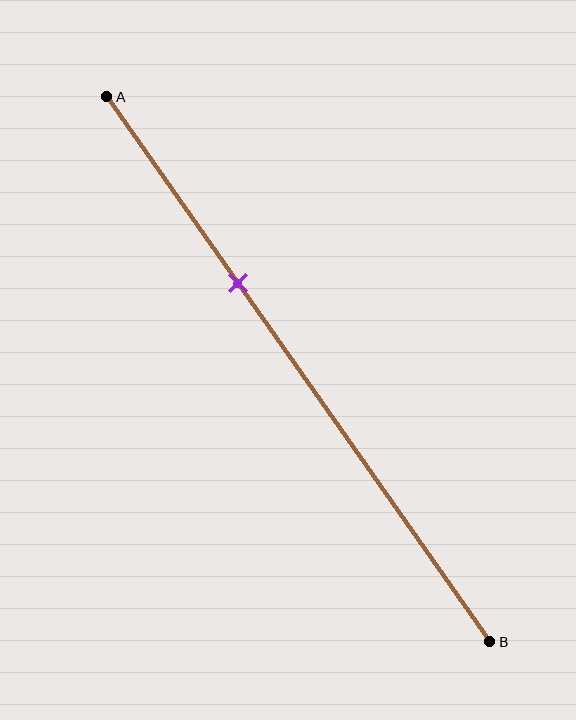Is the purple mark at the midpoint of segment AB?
No, the mark is at about 35% from A, not at the 50% midpoint.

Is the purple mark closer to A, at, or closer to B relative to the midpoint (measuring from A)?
The purple mark is closer to point A than the midpoint of segment AB.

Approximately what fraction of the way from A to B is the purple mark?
The purple mark is approximately 35% of the way from A to B.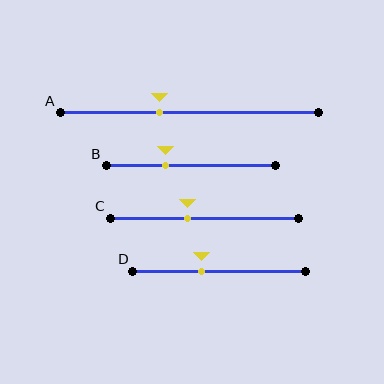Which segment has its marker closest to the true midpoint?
Segment C has its marker closest to the true midpoint.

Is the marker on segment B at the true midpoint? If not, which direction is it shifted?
No, the marker on segment B is shifted to the left by about 15% of the segment length.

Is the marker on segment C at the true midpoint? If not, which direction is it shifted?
No, the marker on segment C is shifted to the left by about 9% of the segment length.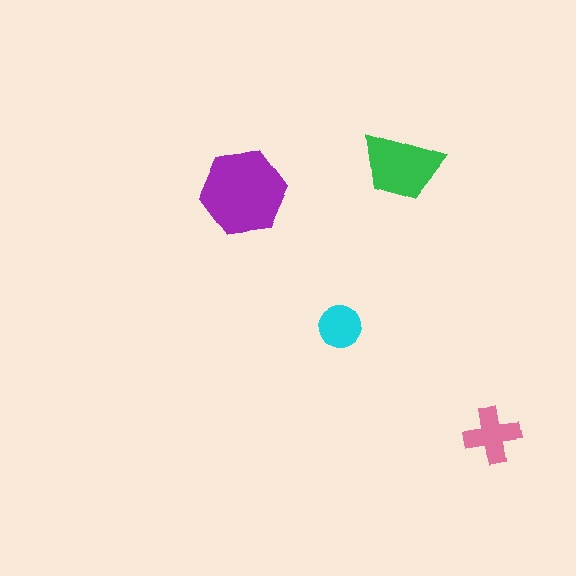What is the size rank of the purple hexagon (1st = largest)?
1st.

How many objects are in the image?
There are 4 objects in the image.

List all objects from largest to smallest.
The purple hexagon, the green trapezoid, the pink cross, the cyan circle.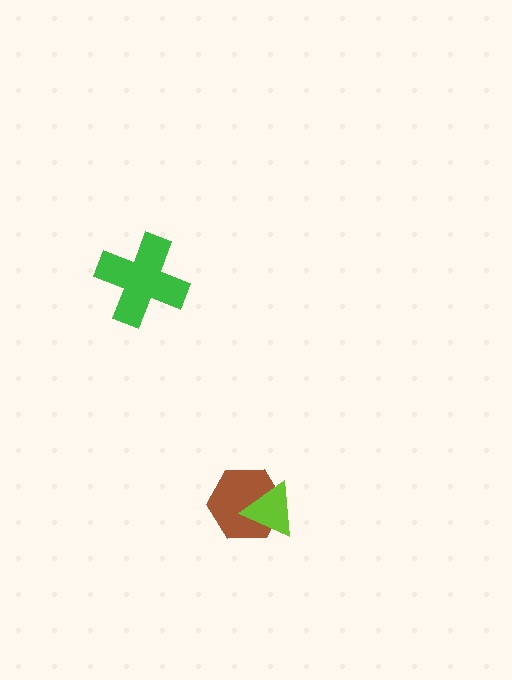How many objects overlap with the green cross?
0 objects overlap with the green cross.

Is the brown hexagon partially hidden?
Yes, it is partially covered by another shape.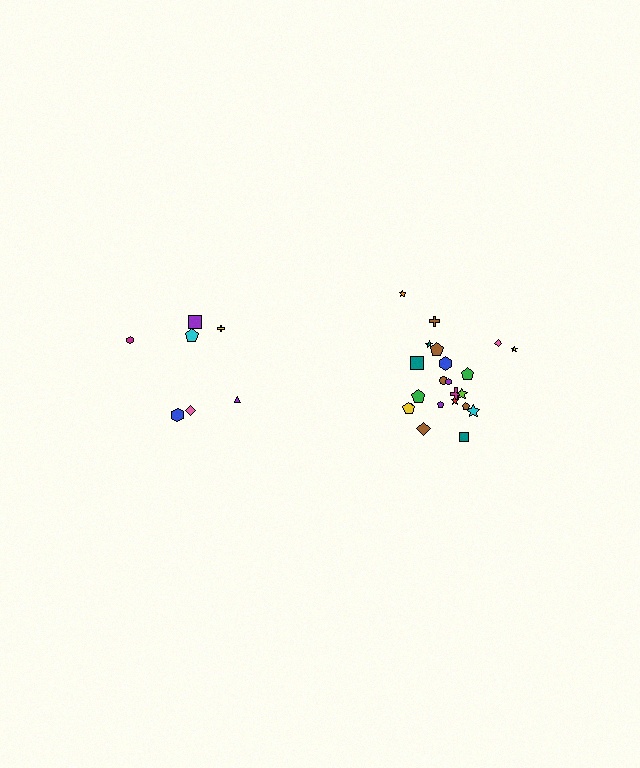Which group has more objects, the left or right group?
The right group.